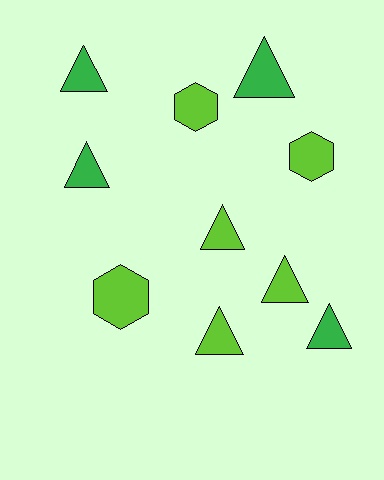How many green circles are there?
There are no green circles.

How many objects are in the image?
There are 10 objects.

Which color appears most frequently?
Lime, with 6 objects.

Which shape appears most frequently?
Triangle, with 7 objects.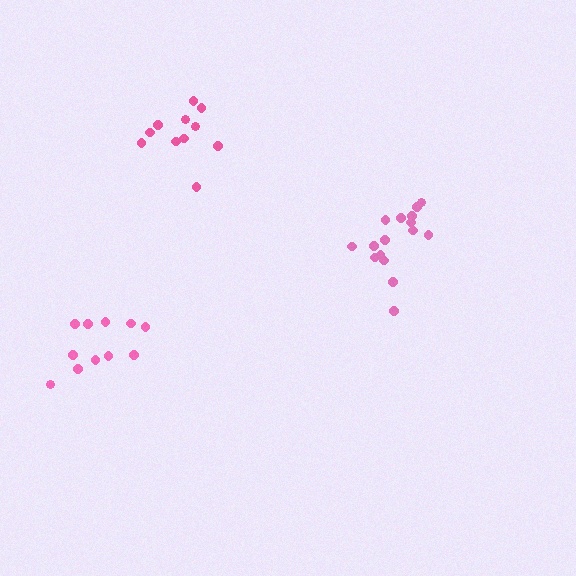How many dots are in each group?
Group 1: 11 dots, Group 2: 16 dots, Group 3: 11 dots (38 total).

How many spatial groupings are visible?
There are 3 spatial groupings.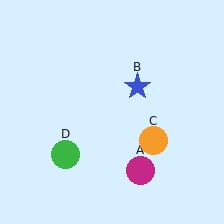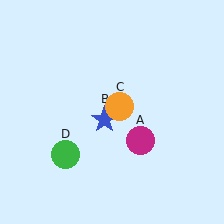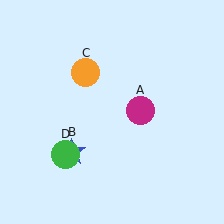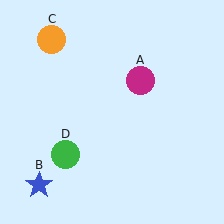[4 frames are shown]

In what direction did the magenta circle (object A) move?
The magenta circle (object A) moved up.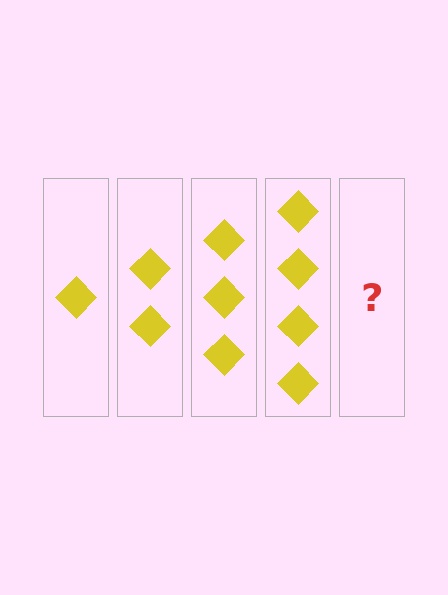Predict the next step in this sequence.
The next step is 5 diamonds.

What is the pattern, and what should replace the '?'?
The pattern is that each step adds one more diamond. The '?' should be 5 diamonds.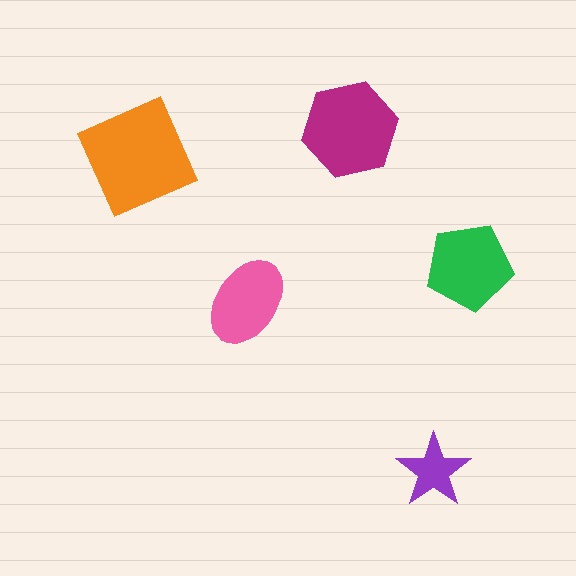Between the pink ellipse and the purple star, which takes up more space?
The pink ellipse.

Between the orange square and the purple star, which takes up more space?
The orange square.